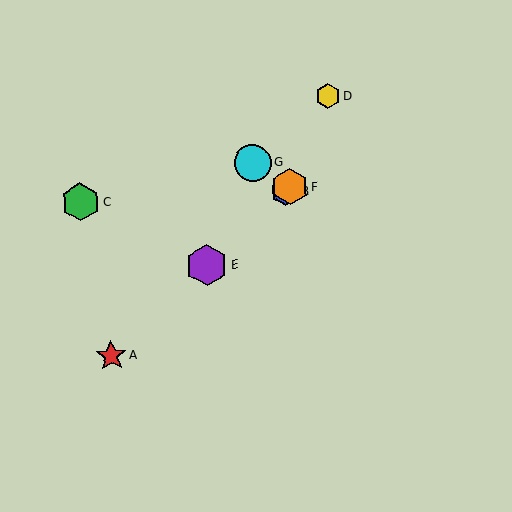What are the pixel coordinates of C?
Object C is at (80, 202).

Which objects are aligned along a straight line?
Objects A, B, E, F are aligned along a straight line.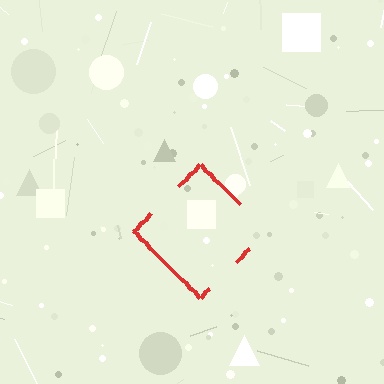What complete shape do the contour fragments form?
The contour fragments form a diamond.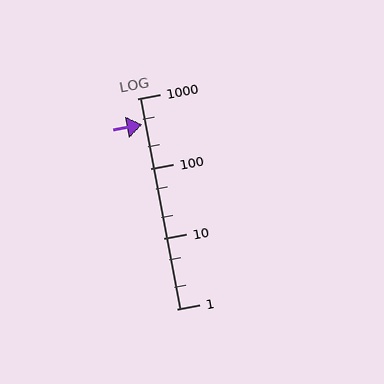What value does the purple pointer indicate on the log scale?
The pointer indicates approximately 430.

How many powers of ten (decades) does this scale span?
The scale spans 3 decades, from 1 to 1000.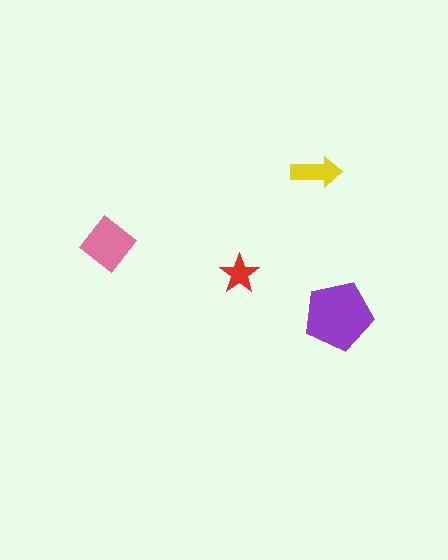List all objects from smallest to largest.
The red star, the yellow arrow, the pink diamond, the purple pentagon.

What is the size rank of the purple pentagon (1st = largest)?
1st.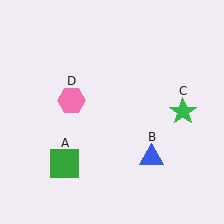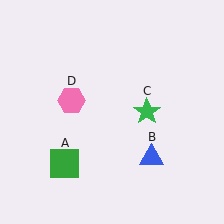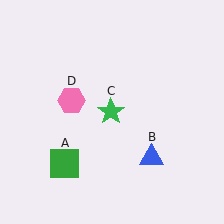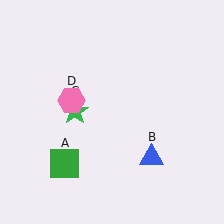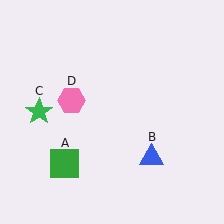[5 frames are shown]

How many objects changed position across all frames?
1 object changed position: green star (object C).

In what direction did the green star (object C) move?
The green star (object C) moved left.